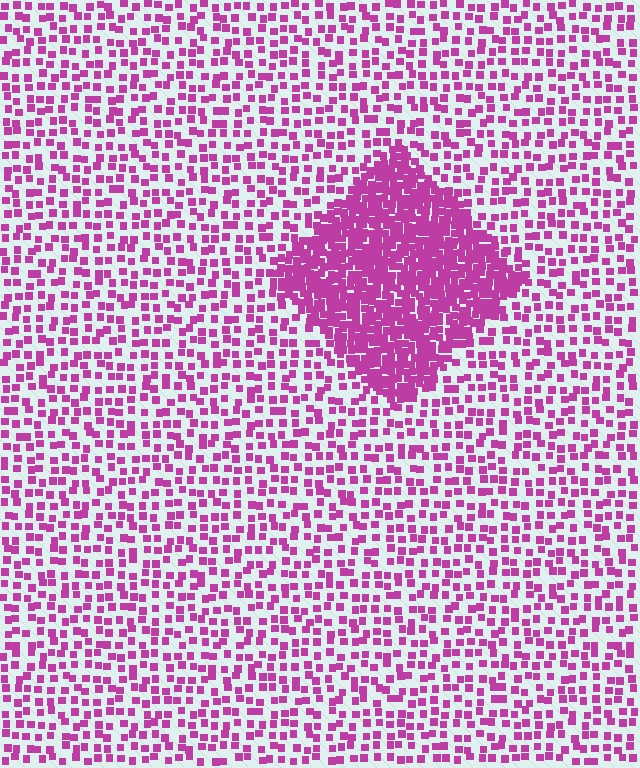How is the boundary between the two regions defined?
The boundary is defined by a change in element density (approximately 2.8x ratio). All elements are the same color, size, and shape.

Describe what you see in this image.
The image contains small magenta elements arranged at two different densities. A diamond-shaped region is visible where the elements are more densely packed than the surrounding area.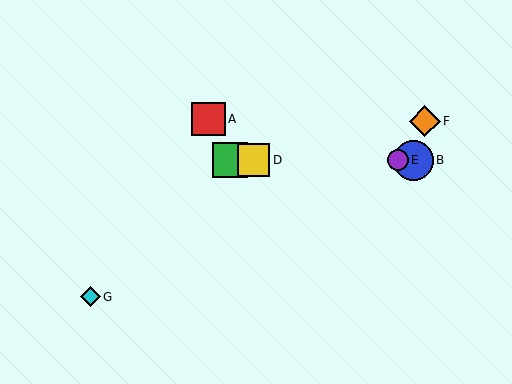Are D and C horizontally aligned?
Yes, both are at y≈160.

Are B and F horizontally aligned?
No, B is at y≈160 and F is at y≈121.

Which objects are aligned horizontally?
Objects B, C, D, E are aligned horizontally.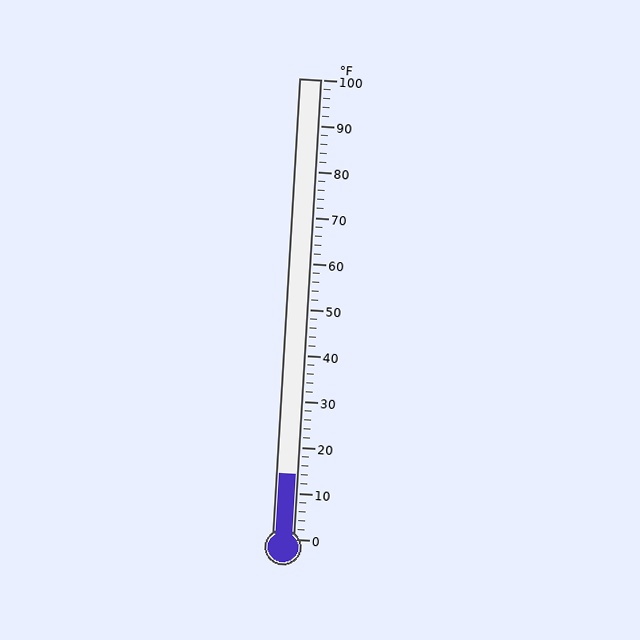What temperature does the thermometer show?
The thermometer shows approximately 14°F.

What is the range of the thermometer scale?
The thermometer scale ranges from 0°F to 100°F.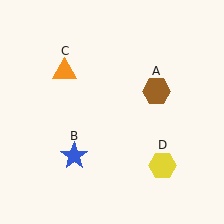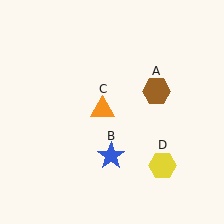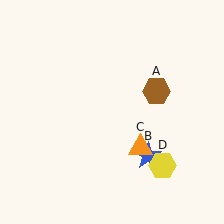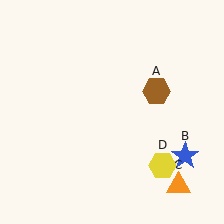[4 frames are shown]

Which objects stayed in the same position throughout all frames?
Brown hexagon (object A) and yellow hexagon (object D) remained stationary.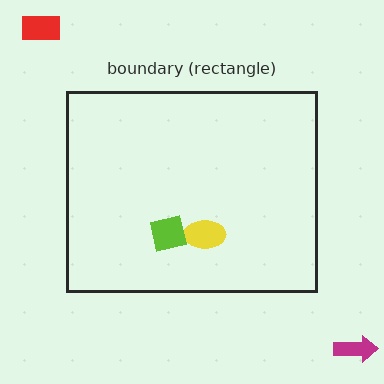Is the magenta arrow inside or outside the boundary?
Outside.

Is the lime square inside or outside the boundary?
Inside.